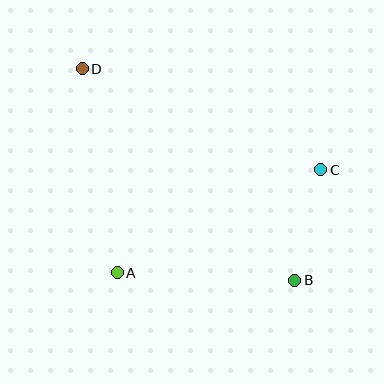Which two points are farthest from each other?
Points B and D are farthest from each other.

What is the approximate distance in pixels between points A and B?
The distance between A and B is approximately 177 pixels.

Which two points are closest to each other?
Points B and C are closest to each other.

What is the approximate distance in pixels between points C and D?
The distance between C and D is approximately 259 pixels.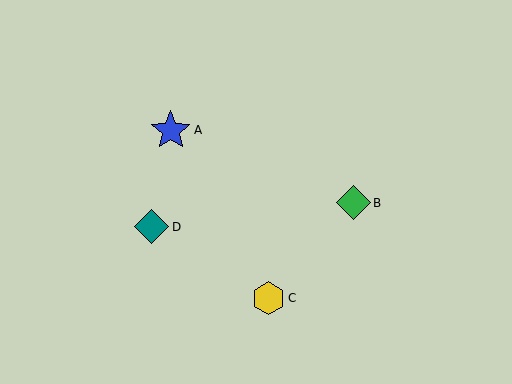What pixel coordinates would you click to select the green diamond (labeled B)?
Click at (353, 203) to select the green diamond B.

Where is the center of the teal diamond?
The center of the teal diamond is at (152, 227).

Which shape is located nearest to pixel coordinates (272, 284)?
The yellow hexagon (labeled C) at (269, 298) is nearest to that location.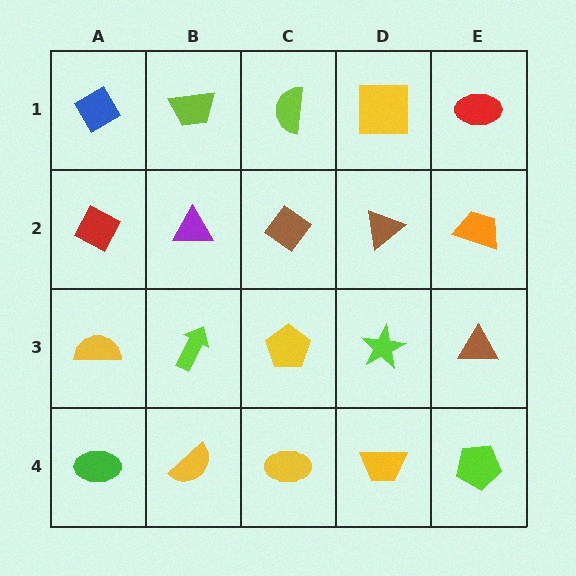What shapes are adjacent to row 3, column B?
A purple triangle (row 2, column B), a yellow semicircle (row 4, column B), a yellow semicircle (row 3, column A), a yellow pentagon (row 3, column C).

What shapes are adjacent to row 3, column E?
An orange trapezoid (row 2, column E), a lime pentagon (row 4, column E), a lime star (row 3, column D).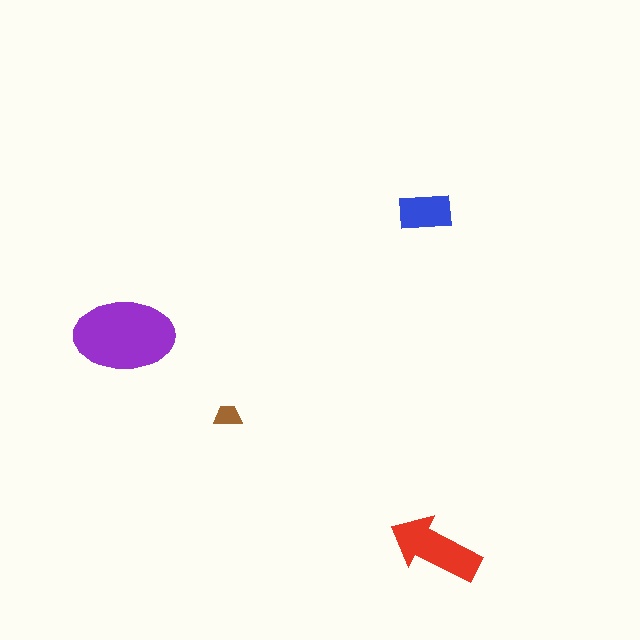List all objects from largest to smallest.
The purple ellipse, the red arrow, the blue rectangle, the brown trapezoid.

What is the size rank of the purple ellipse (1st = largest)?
1st.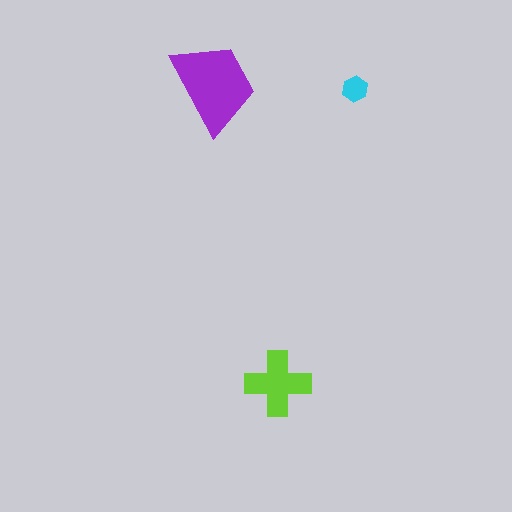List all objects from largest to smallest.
The purple trapezoid, the lime cross, the cyan hexagon.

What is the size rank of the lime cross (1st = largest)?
2nd.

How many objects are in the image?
There are 3 objects in the image.